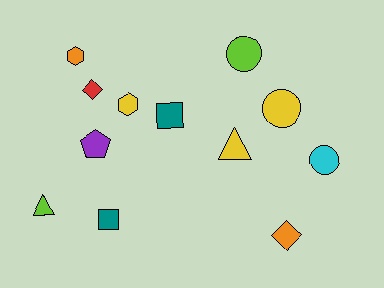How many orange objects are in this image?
There are 2 orange objects.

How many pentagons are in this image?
There is 1 pentagon.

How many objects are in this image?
There are 12 objects.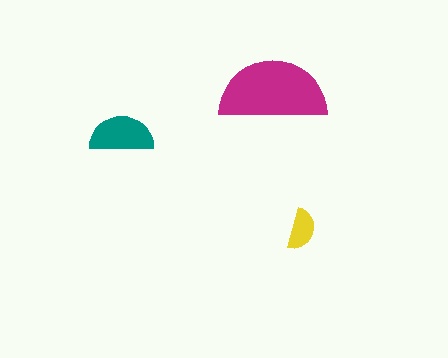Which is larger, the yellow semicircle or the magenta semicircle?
The magenta one.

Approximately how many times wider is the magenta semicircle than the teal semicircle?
About 1.5 times wider.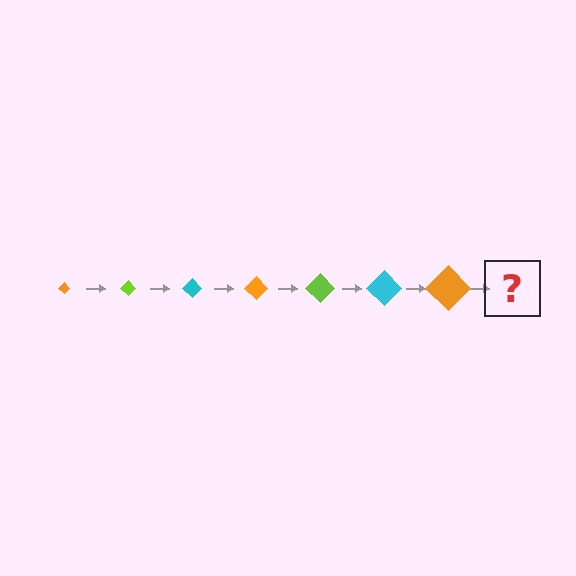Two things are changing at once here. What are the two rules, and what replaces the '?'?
The two rules are that the diamond grows larger each step and the color cycles through orange, lime, and cyan. The '?' should be a lime diamond, larger than the previous one.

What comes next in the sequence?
The next element should be a lime diamond, larger than the previous one.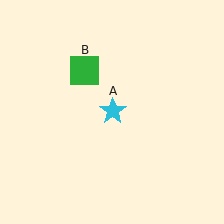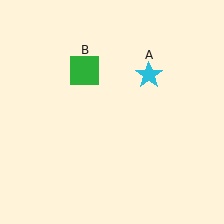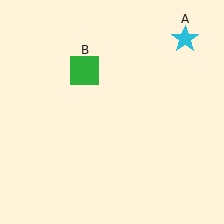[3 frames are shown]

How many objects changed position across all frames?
1 object changed position: cyan star (object A).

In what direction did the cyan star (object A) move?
The cyan star (object A) moved up and to the right.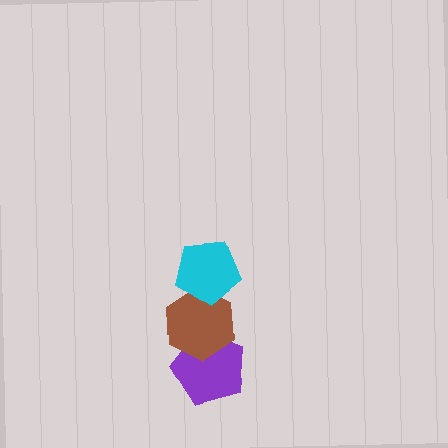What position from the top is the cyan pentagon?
The cyan pentagon is 1st from the top.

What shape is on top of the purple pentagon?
The brown hexagon is on top of the purple pentagon.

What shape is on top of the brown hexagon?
The cyan pentagon is on top of the brown hexagon.